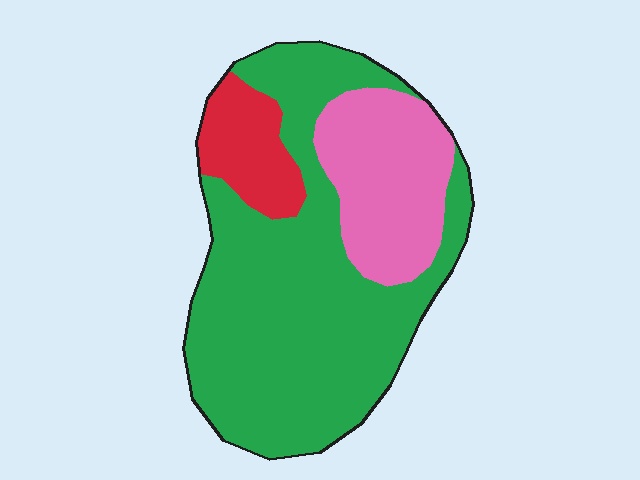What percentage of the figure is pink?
Pink covers about 25% of the figure.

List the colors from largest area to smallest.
From largest to smallest: green, pink, red.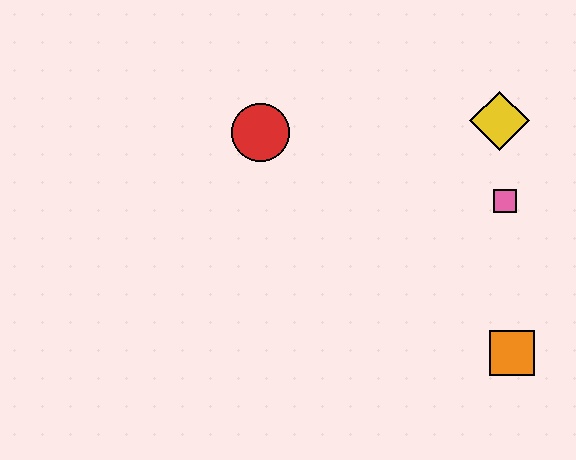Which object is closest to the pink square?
The yellow diamond is closest to the pink square.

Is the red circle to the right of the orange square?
No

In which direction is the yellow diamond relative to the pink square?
The yellow diamond is above the pink square.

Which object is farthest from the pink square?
The red circle is farthest from the pink square.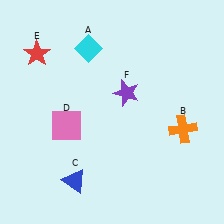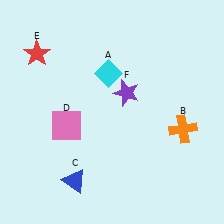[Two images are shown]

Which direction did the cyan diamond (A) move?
The cyan diamond (A) moved down.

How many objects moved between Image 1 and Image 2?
1 object moved between the two images.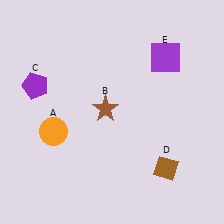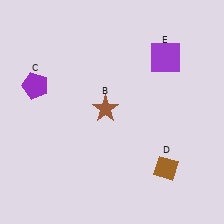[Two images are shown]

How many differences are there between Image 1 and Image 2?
There is 1 difference between the two images.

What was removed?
The orange circle (A) was removed in Image 2.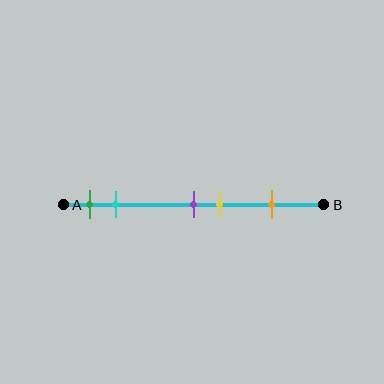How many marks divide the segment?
There are 5 marks dividing the segment.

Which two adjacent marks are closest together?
The purple and yellow marks are the closest adjacent pair.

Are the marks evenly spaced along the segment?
No, the marks are not evenly spaced.